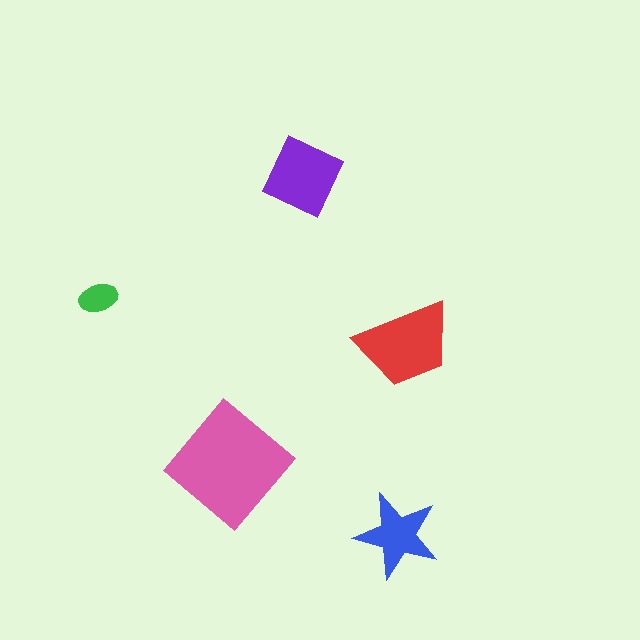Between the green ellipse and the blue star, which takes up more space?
The blue star.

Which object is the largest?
The pink diamond.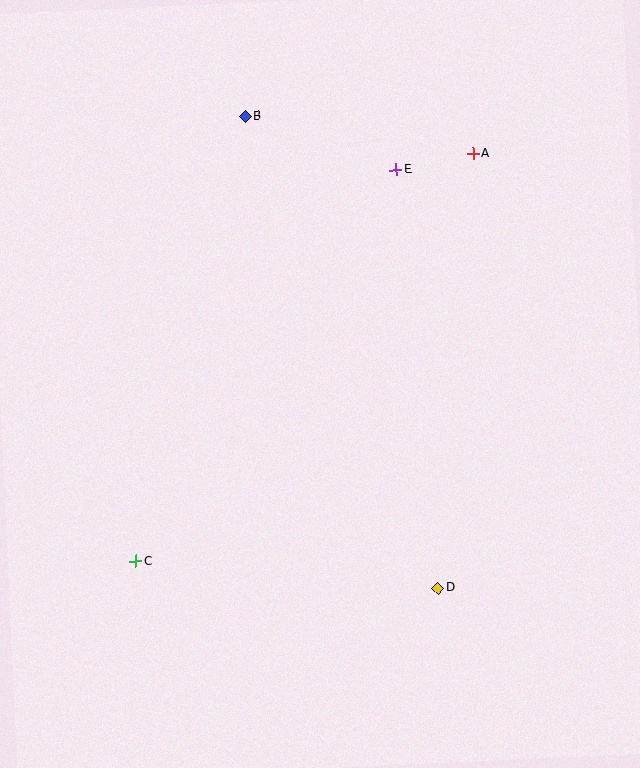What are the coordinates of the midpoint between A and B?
The midpoint between A and B is at (359, 135).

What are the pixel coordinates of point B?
Point B is at (245, 116).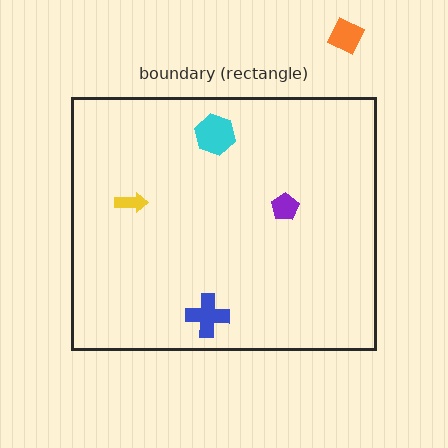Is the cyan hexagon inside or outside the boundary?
Inside.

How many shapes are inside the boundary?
4 inside, 1 outside.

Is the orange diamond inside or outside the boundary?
Outside.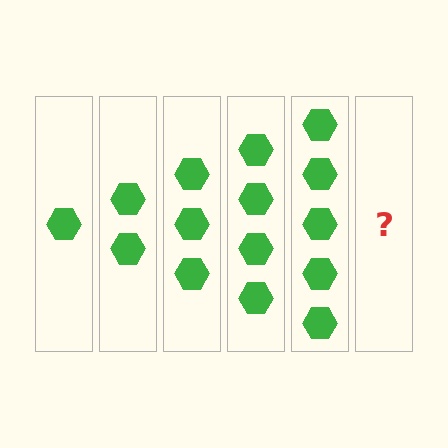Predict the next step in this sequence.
The next step is 6 hexagons.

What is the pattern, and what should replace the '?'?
The pattern is that each step adds one more hexagon. The '?' should be 6 hexagons.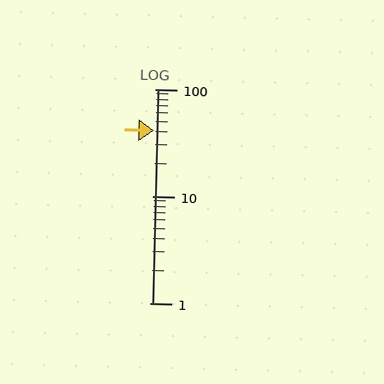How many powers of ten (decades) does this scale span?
The scale spans 2 decades, from 1 to 100.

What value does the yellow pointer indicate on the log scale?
The pointer indicates approximately 41.